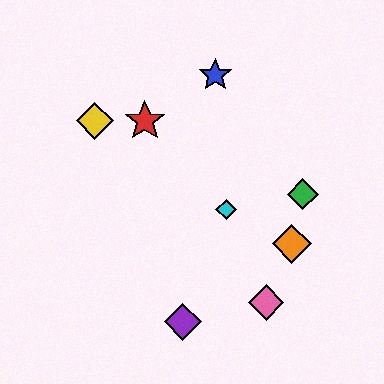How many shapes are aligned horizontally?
2 shapes (the red star, the yellow diamond) are aligned horizontally.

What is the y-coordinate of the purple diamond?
The purple diamond is at y≈322.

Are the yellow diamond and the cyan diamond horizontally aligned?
No, the yellow diamond is at y≈121 and the cyan diamond is at y≈209.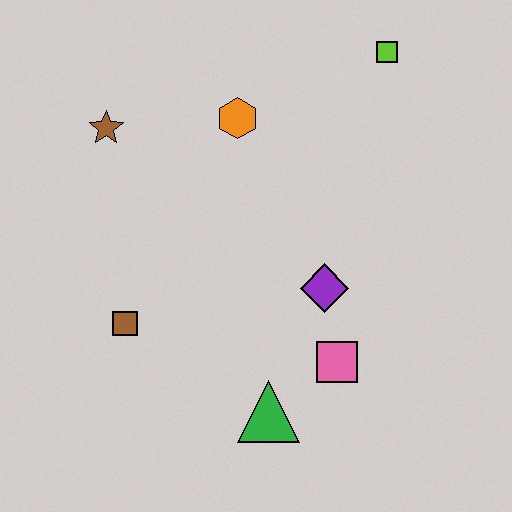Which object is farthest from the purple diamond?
The brown star is farthest from the purple diamond.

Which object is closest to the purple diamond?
The pink square is closest to the purple diamond.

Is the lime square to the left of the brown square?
No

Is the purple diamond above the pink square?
Yes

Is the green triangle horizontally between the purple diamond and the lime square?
No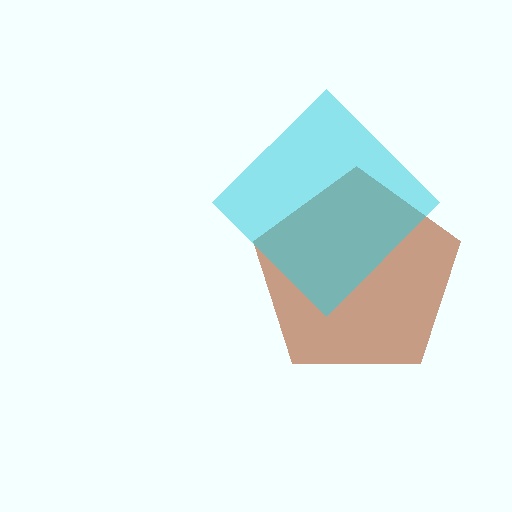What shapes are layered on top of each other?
The layered shapes are: a brown pentagon, a cyan diamond.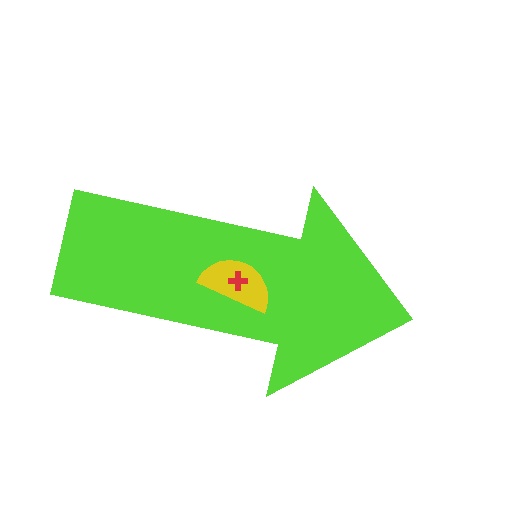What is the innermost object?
The red cross.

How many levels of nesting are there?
3.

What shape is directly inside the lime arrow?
The yellow semicircle.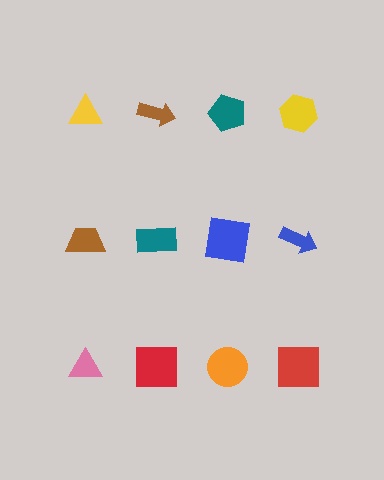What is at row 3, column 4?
A red square.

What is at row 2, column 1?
A brown trapezoid.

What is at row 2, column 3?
A blue square.